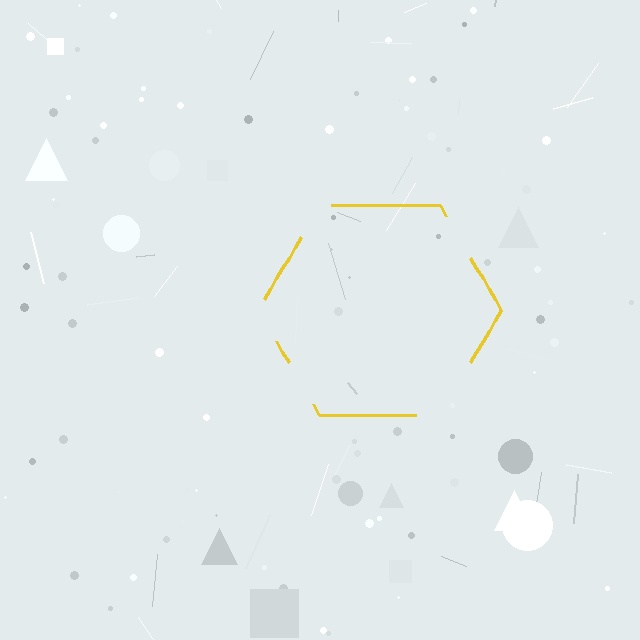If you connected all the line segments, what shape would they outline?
They would outline a hexagon.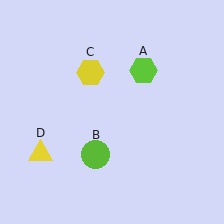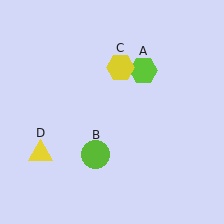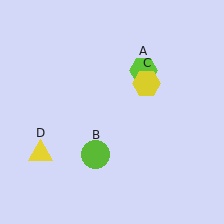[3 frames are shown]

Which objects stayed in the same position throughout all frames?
Lime hexagon (object A) and lime circle (object B) and yellow triangle (object D) remained stationary.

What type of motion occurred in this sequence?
The yellow hexagon (object C) rotated clockwise around the center of the scene.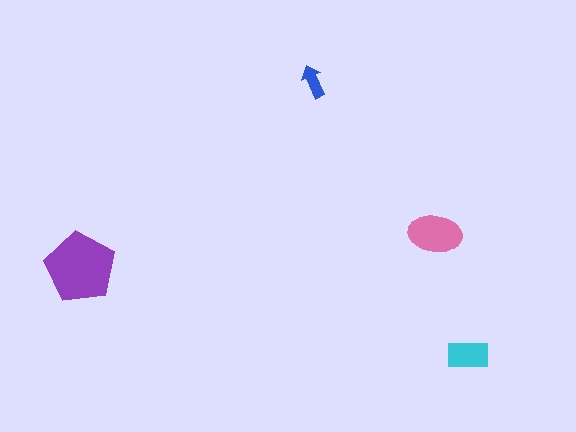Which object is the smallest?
The blue arrow.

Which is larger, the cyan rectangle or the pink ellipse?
The pink ellipse.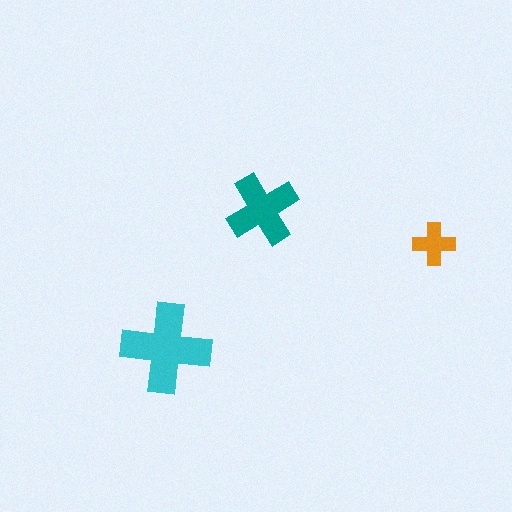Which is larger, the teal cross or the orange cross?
The teal one.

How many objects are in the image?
There are 3 objects in the image.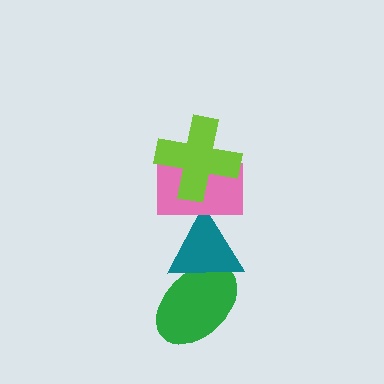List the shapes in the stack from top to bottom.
From top to bottom: the lime cross, the pink rectangle, the teal triangle, the green ellipse.